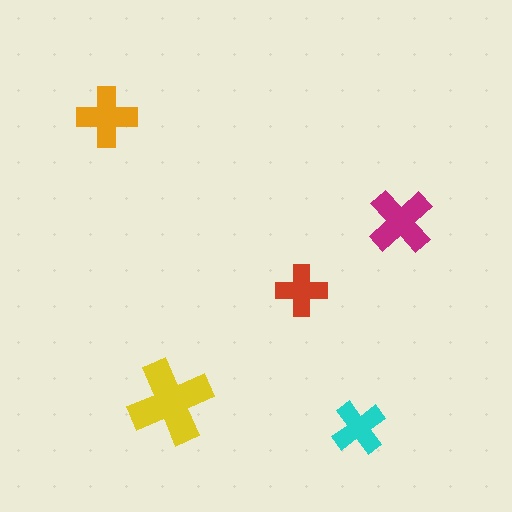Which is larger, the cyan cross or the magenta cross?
The magenta one.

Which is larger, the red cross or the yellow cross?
The yellow one.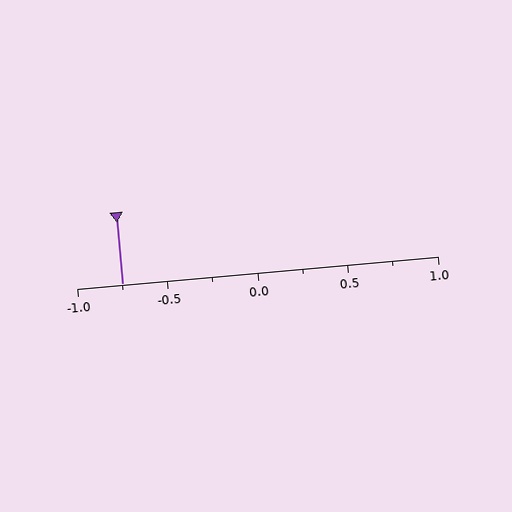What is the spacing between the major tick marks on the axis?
The major ticks are spaced 0.5 apart.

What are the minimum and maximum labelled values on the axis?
The axis runs from -1.0 to 1.0.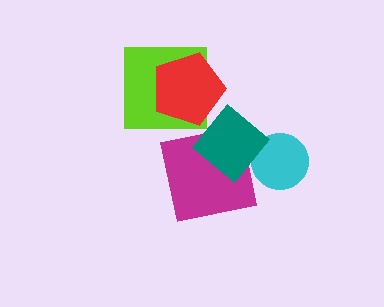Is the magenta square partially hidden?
Yes, it is partially covered by another shape.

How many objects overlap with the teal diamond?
3 objects overlap with the teal diamond.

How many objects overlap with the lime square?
1 object overlaps with the lime square.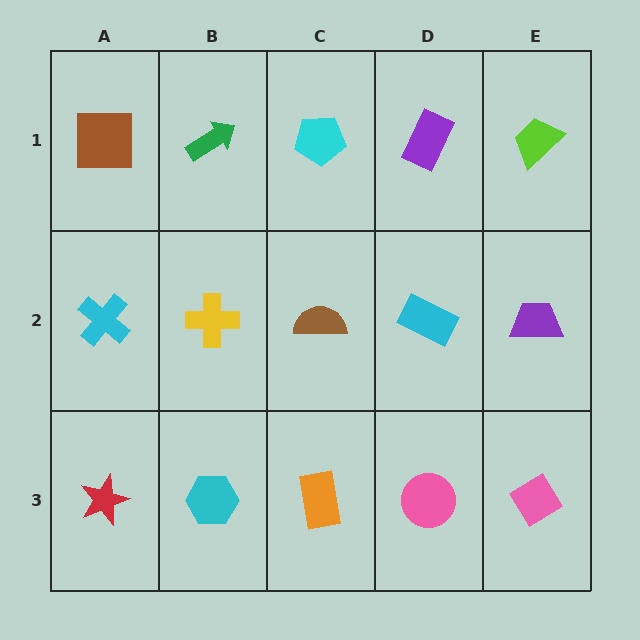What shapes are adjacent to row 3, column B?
A yellow cross (row 2, column B), a red star (row 3, column A), an orange rectangle (row 3, column C).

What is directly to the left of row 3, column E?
A pink circle.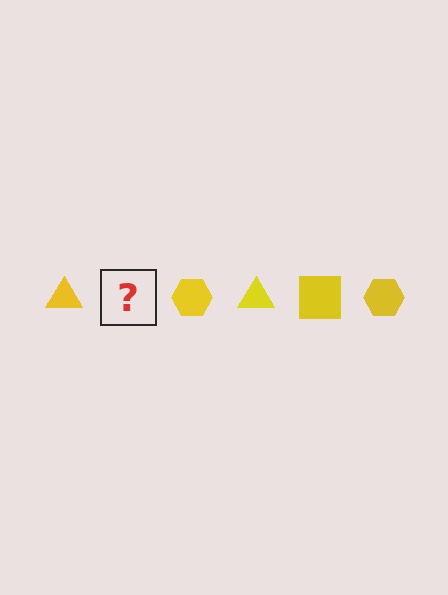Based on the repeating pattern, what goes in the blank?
The blank should be a yellow square.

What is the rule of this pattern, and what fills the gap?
The rule is that the pattern cycles through triangle, square, hexagon shapes in yellow. The gap should be filled with a yellow square.